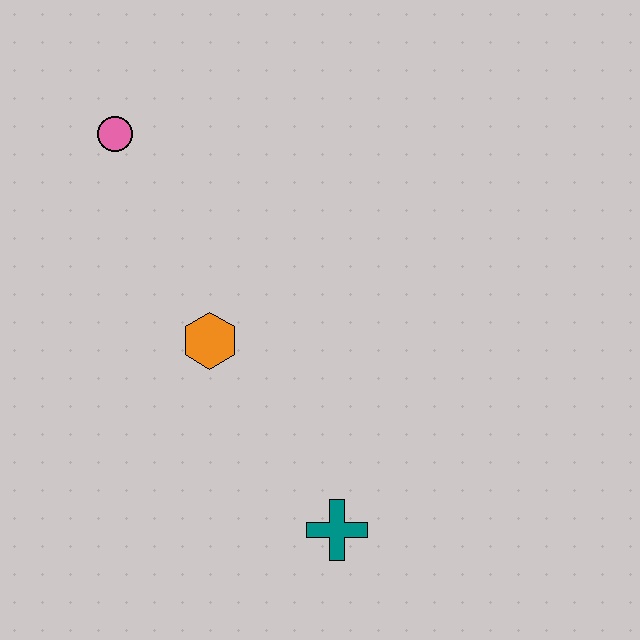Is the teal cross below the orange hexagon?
Yes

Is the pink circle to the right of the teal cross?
No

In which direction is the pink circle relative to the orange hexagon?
The pink circle is above the orange hexagon.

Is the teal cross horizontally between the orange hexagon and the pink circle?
No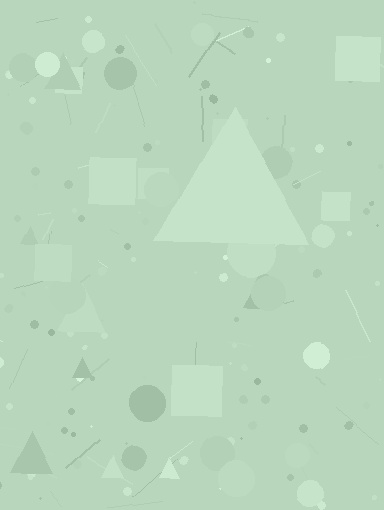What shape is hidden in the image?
A triangle is hidden in the image.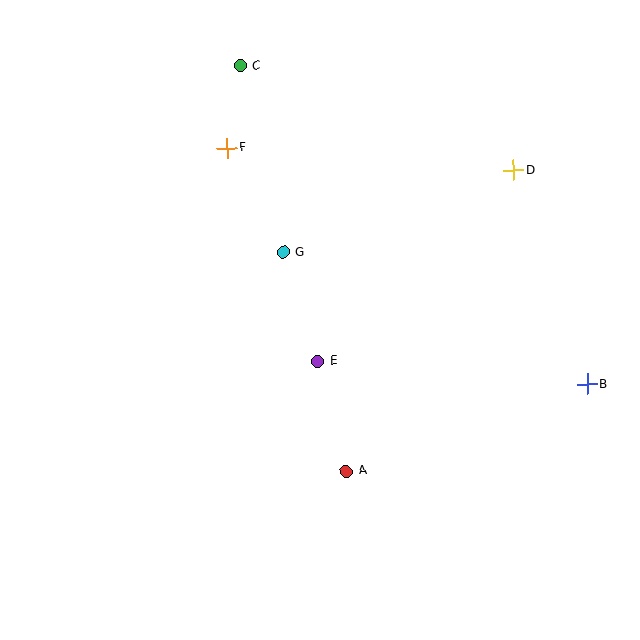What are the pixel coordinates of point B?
Point B is at (587, 384).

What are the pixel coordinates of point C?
Point C is at (240, 66).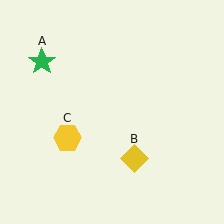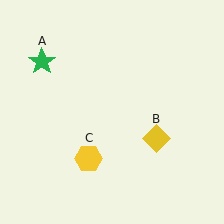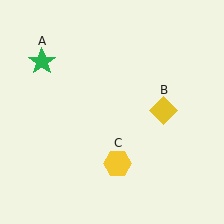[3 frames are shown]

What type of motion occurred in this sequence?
The yellow diamond (object B), yellow hexagon (object C) rotated counterclockwise around the center of the scene.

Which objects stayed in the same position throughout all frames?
Green star (object A) remained stationary.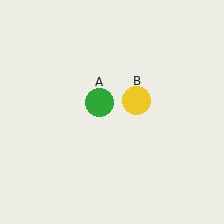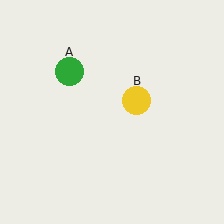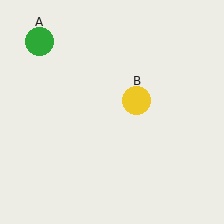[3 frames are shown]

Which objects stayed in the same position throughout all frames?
Yellow circle (object B) remained stationary.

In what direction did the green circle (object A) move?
The green circle (object A) moved up and to the left.